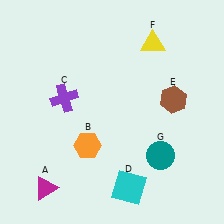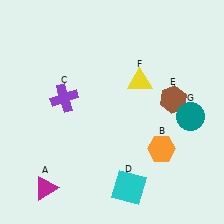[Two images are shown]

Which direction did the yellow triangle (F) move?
The yellow triangle (F) moved down.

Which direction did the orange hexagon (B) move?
The orange hexagon (B) moved right.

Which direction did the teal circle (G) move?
The teal circle (G) moved up.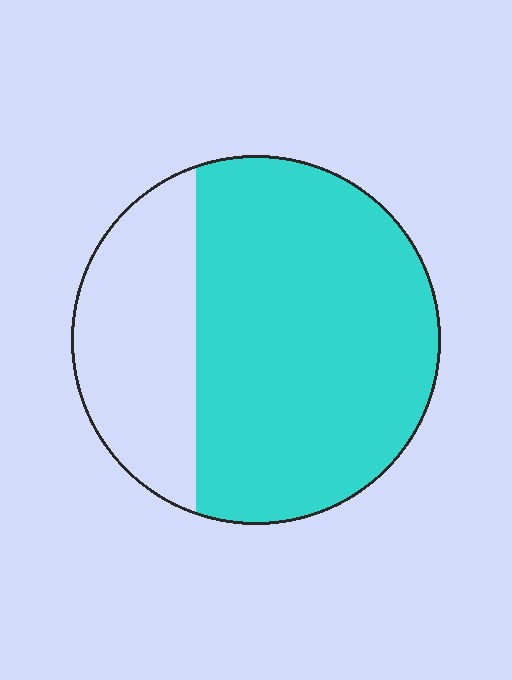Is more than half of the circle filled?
Yes.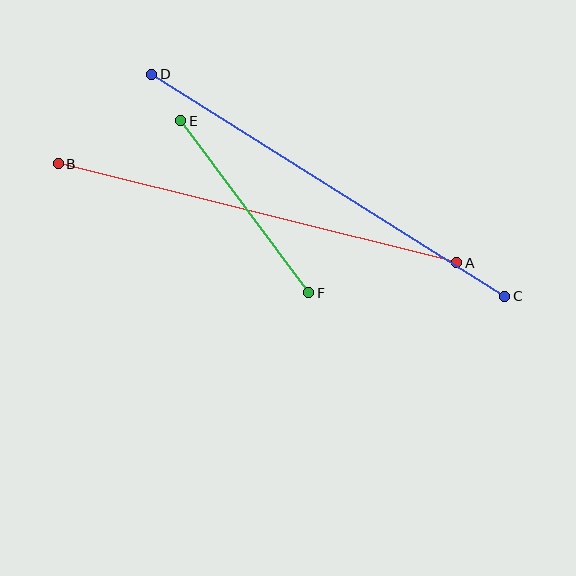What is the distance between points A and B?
The distance is approximately 411 pixels.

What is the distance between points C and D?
The distance is approximately 417 pixels.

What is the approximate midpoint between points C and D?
The midpoint is at approximately (328, 185) pixels.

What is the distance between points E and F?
The distance is approximately 214 pixels.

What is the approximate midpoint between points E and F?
The midpoint is at approximately (245, 207) pixels.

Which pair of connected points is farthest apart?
Points C and D are farthest apart.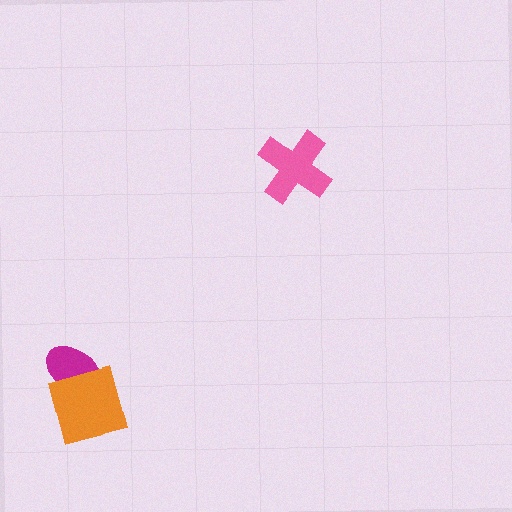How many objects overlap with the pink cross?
0 objects overlap with the pink cross.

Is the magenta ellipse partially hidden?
Yes, it is partially covered by another shape.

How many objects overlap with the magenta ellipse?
1 object overlaps with the magenta ellipse.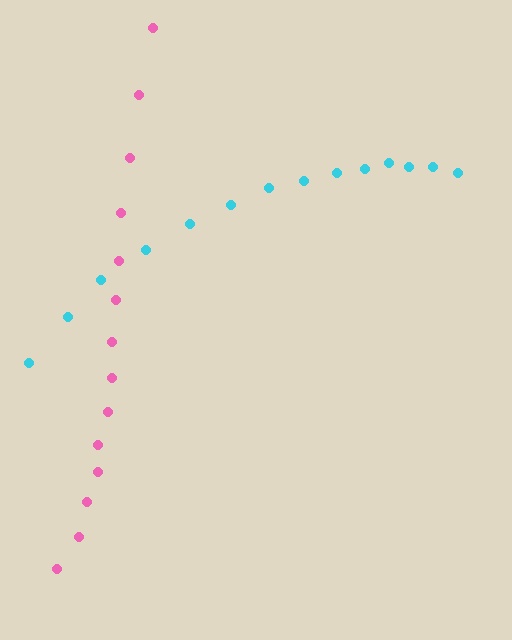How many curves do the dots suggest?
There are 2 distinct paths.